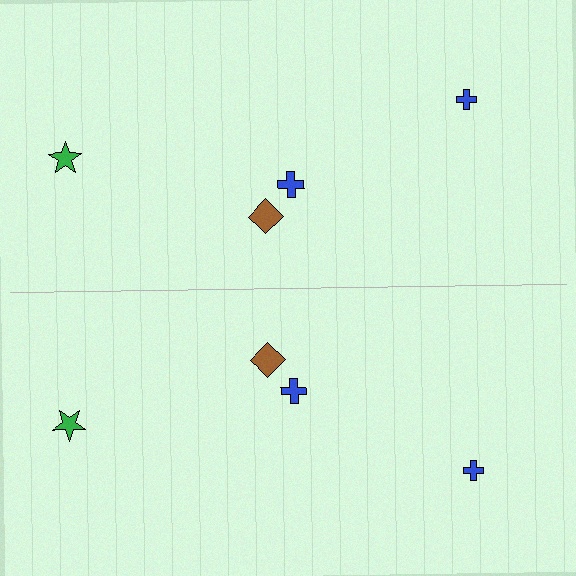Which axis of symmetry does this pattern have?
The pattern has a horizontal axis of symmetry running through the center of the image.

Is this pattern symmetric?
Yes, this pattern has bilateral (reflection) symmetry.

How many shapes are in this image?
There are 8 shapes in this image.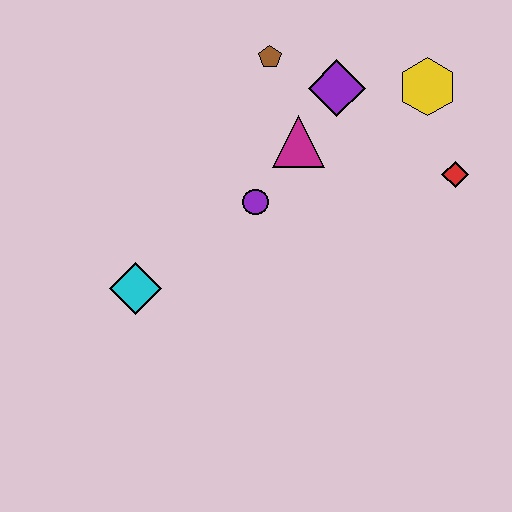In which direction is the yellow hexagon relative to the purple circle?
The yellow hexagon is to the right of the purple circle.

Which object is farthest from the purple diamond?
The cyan diamond is farthest from the purple diamond.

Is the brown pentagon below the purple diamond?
No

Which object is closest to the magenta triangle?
The purple diamond is closest to the magenta triangle.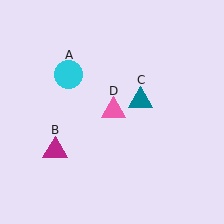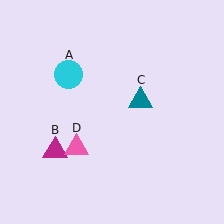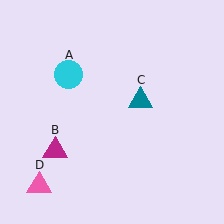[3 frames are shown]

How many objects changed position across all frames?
1 object changed position: pink triangle (object D).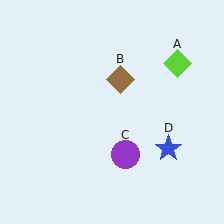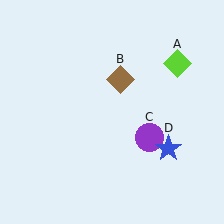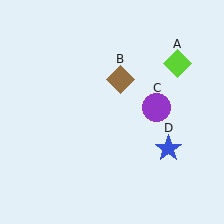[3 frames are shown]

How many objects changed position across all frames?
1 object changed position: purple circle (object C).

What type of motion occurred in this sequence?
The purple circle (object C) rotated counterclockwise around the center of the scene.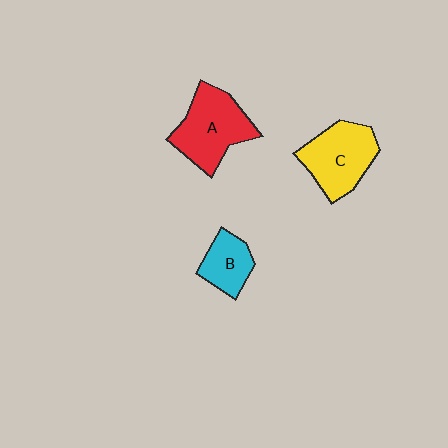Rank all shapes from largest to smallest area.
From largest to smallest: A (red), C (yellow), B (cyan).